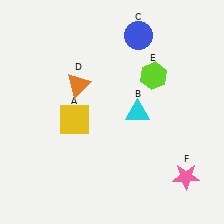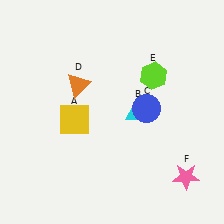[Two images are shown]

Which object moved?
The blue circle (C) moved down.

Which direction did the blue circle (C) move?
The blue circle (C) moved down.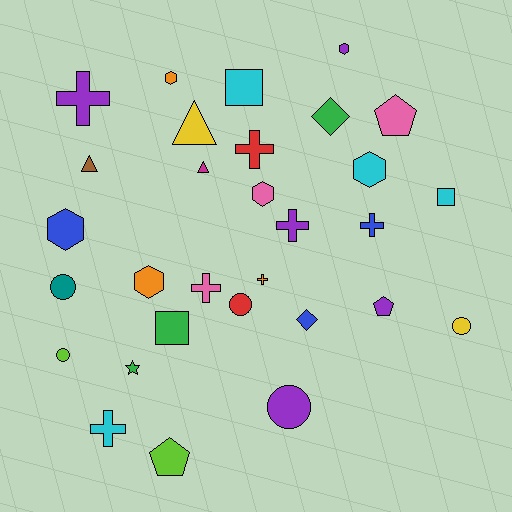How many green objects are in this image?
There are 3 green objects.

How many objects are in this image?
There are 30 objects.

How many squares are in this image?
There are 3 squares.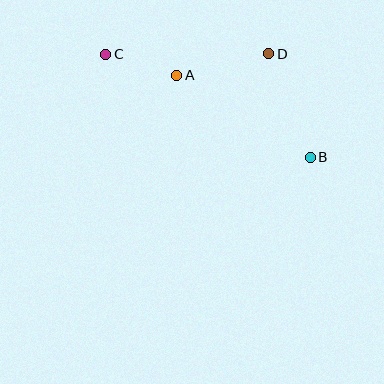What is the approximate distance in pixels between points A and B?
The distance between A and B is approximately 157 pixels.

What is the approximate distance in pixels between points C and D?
The distance between C and D is approximately 163 pixels.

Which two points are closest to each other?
Points A and C are closest to each other.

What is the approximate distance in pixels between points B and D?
The distance between B and D is approximately 111 pixels.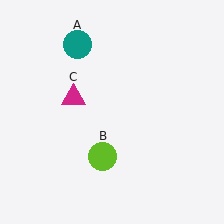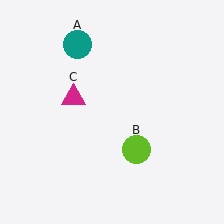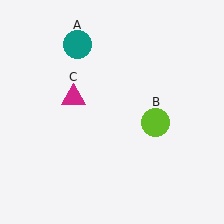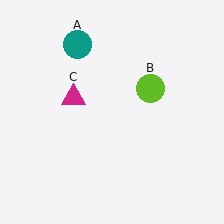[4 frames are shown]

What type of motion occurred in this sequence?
The lime circle (object B) rotated counterclockwise around the center of the scene.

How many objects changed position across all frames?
1 object changed position: lime circle (object B).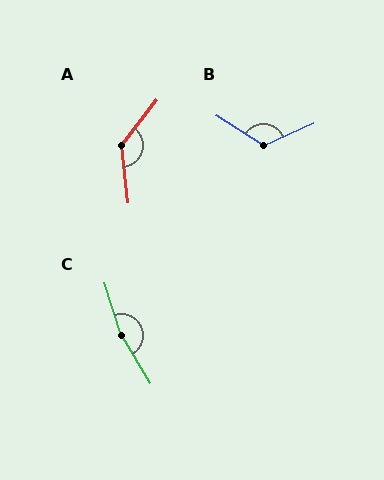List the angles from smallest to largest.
B (123°), A (136°), C (166°).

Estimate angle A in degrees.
Approximately 136 degrees.